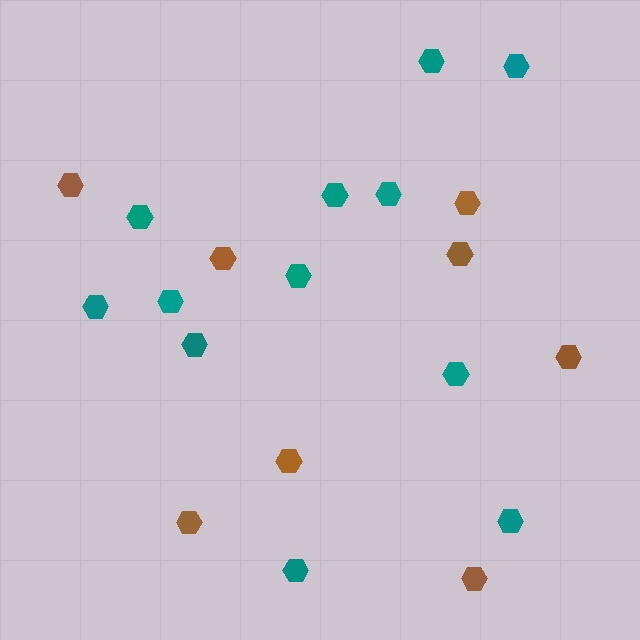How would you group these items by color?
There are 2 groups: one group of brown hexagons (8) and one group of teal hexagons (12).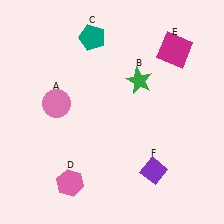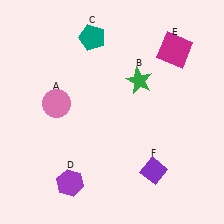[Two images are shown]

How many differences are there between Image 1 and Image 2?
There is 1 difference between the two images.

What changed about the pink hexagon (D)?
In Image 1, D is pink. In Image 2, it changed to purple.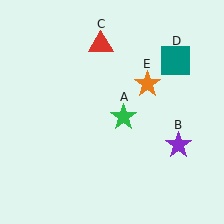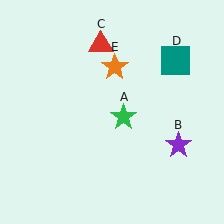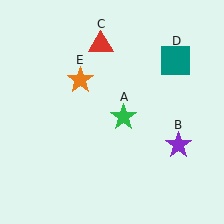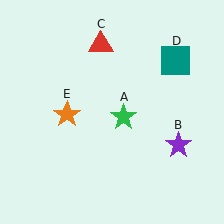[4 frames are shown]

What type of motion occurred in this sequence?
The orange star (object E) rotated counterclockwise around the center of the scene.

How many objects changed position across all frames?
1 object changed position: orange star (object E).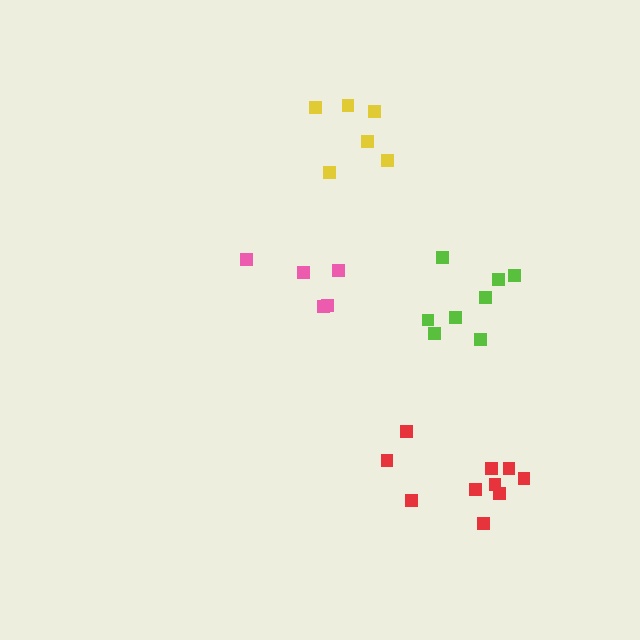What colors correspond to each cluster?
The clusters are colored: lime, pink, red, yellow.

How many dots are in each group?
Group 1: 8 dots, Group 2: 5 dots, Group 3: 10 dots, Group 4: 6 dots (29 total).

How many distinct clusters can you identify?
There are 4 distinct clusters.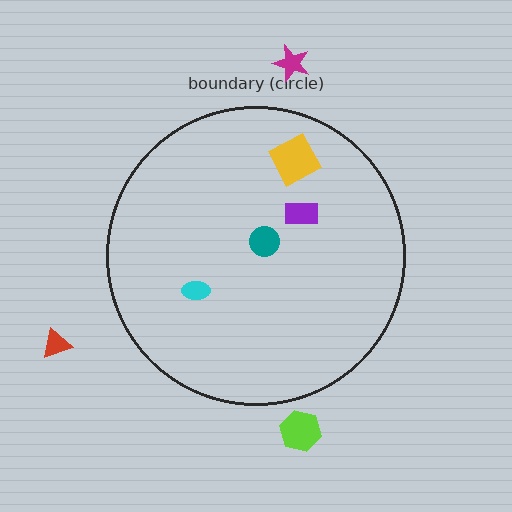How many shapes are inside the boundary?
4 inside, 3 outside.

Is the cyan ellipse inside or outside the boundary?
Inside.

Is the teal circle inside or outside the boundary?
Inside.